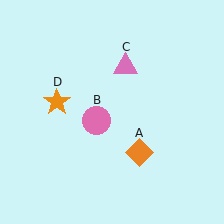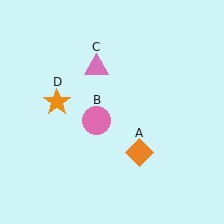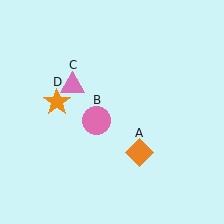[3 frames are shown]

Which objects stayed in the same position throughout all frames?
Orange diamond (object A) and pink circle (object B) and orange star (object D) remained stationary.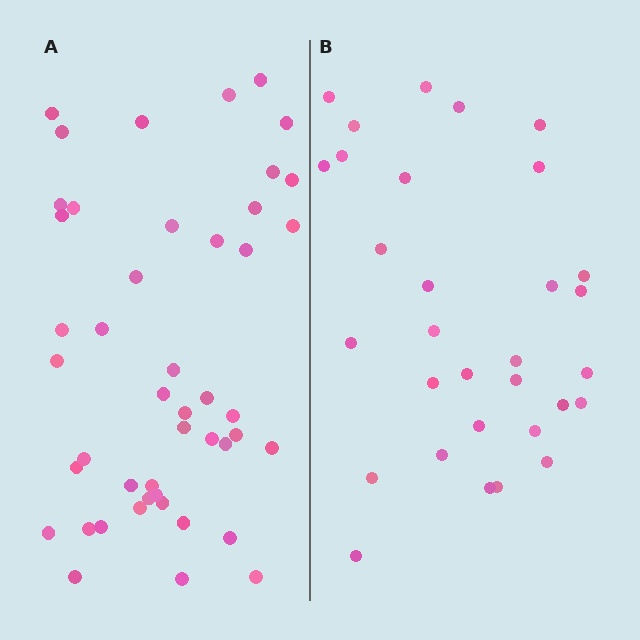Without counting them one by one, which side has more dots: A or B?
Region A (the left region) has more dots.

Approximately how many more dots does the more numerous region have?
Region A has approximately 15 more dots than region B.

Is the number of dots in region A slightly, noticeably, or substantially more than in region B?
Region A has substantially more. The ratio is roughly 1.5 to 1.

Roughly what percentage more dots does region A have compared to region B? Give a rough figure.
About 50% more.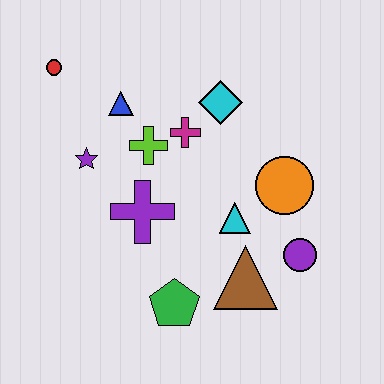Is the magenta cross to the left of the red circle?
No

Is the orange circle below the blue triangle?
Yes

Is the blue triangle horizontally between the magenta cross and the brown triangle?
No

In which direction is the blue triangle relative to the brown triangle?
The blue triangle is above the brown triangle.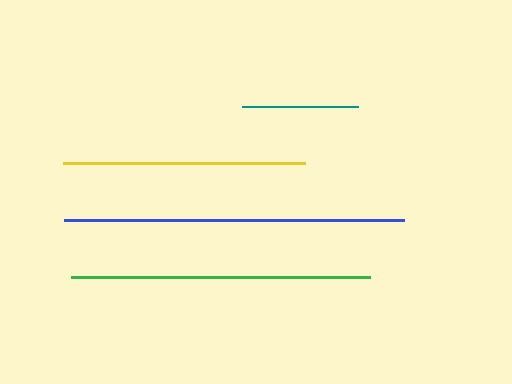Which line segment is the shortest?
The teal line is the shortest at approximately 116 pixels.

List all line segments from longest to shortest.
From longest to shortest: blue, green, yellow, teal.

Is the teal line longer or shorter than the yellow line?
The yellow line is longer than the teal line.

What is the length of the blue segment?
The blue segment is approximately 339 pixels long.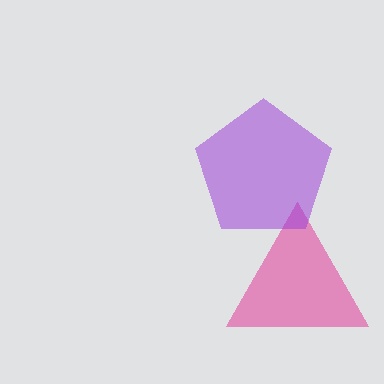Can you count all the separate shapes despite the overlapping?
Yes, there are 2 separate shapes.